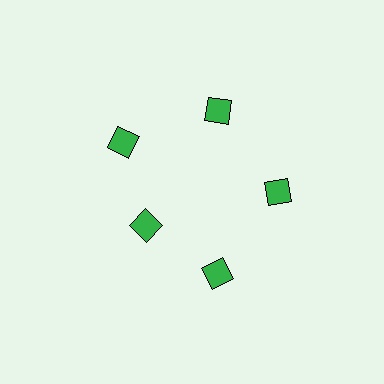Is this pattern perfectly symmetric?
No. The 5 green diamonds are arranged in a ring, but one element near the 8 o'clock position is pulled inward toward the center, breaking the 5-fold rotational symmetry.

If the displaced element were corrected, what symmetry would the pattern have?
It would have 5-fold rotational symmetry — the pattern would map onto itself every 72 degrees.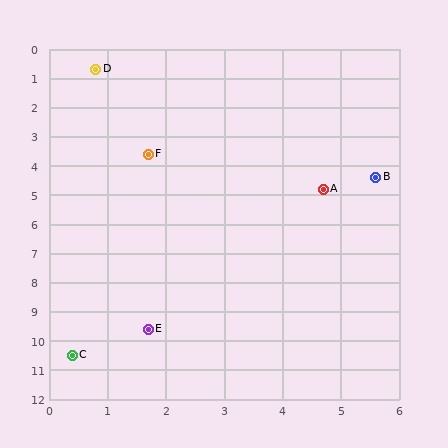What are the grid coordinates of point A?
Point A is at approximately (4.7, 4.8).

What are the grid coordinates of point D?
Point D is at approximately (0.8, 0.7).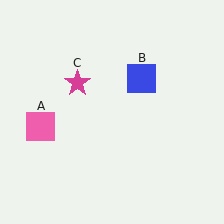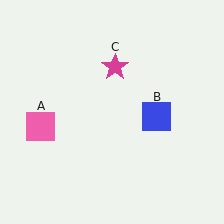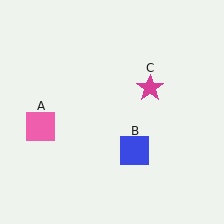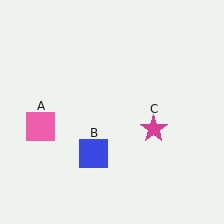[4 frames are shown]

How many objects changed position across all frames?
2 objects changed position: blue square (object B), magenta star (object C).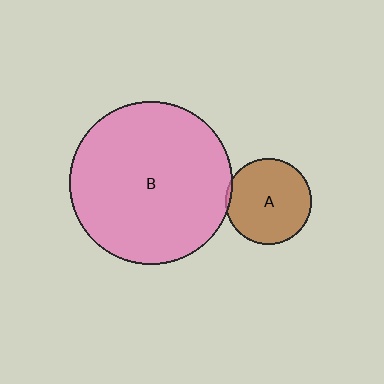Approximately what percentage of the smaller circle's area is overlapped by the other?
Approximately 5%.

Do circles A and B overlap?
Yes.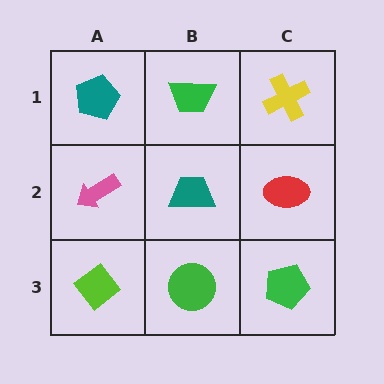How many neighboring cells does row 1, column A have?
2.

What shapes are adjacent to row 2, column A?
A teal pentagon (row 1, column A), a lime diamond (row 3, column A), a teal trapezoid (row 2, column B).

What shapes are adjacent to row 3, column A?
A pink arrow (row 2, column A), a green circle (row 3, column B).